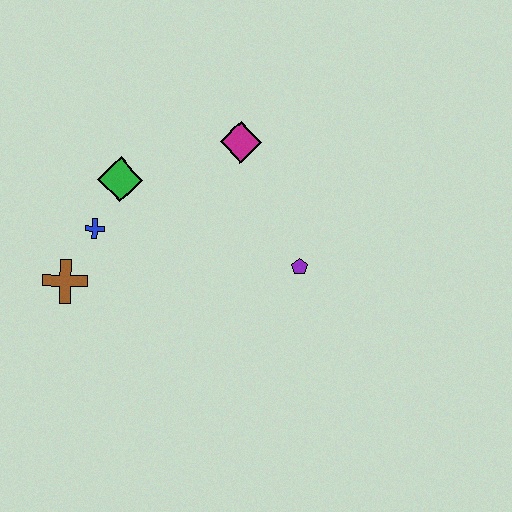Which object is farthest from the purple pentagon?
The brown cross is farthest from the purple pentagon.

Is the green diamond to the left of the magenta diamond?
Yes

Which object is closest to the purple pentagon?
The magenta diamond is closest to the purple pentagon.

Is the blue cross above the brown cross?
Yes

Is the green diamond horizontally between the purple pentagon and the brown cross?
Yes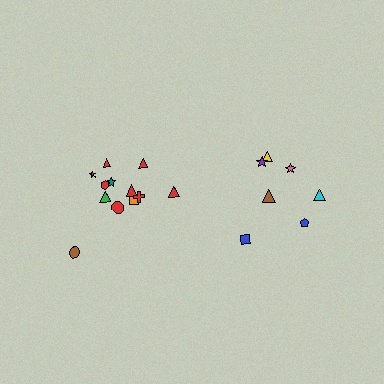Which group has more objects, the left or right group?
The left group.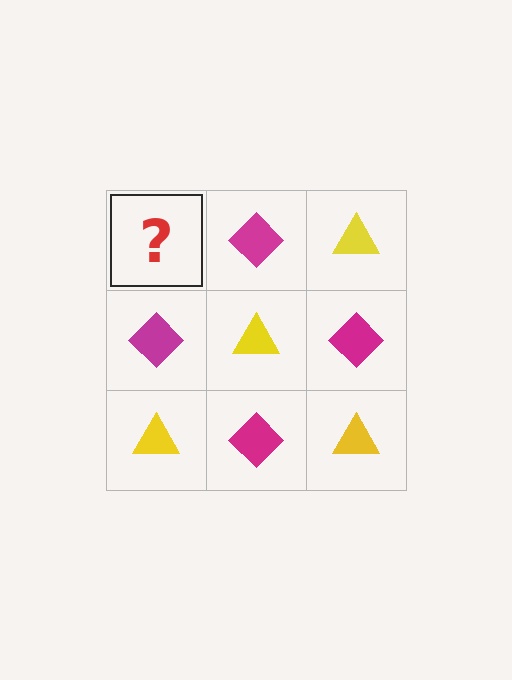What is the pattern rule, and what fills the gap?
The rule is that it alternates yellow triangle and magenta diamond in a checkerboard pattern. The gap should be filled with a yellow triangle.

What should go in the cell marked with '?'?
The missing cell should contain a yellow triangle.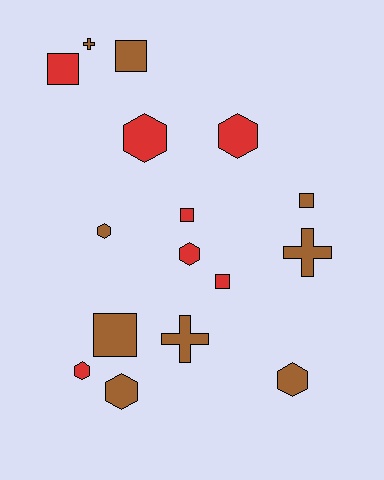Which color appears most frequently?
Brown, with 9 objects.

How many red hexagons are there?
There are 4 red hexagons.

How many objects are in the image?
There are 16 objects.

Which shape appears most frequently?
Hexagon, with 7 objects.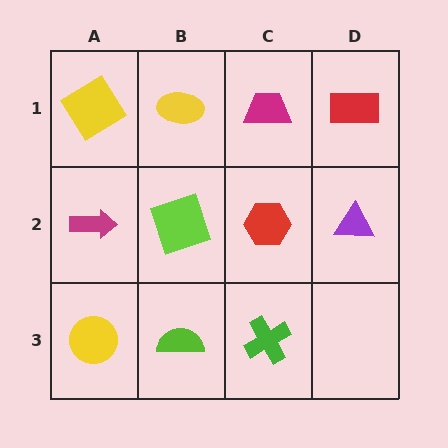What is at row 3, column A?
A yellow circle.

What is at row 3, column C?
A green cross.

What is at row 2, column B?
A lime square.